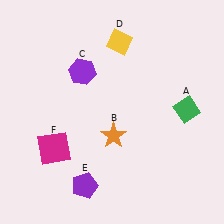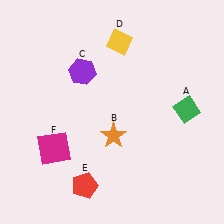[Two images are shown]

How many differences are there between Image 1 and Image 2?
There is 1 difference between the two images.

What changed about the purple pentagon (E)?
In Image 1, E is purple. In Image 2, it changed to red.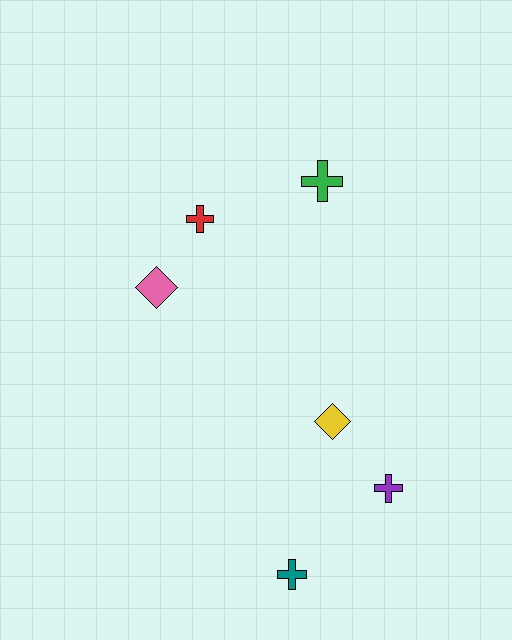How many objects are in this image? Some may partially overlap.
There are 6 objects.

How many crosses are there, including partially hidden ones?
There are 4 crosses.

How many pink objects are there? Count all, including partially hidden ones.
There is 1 pink object.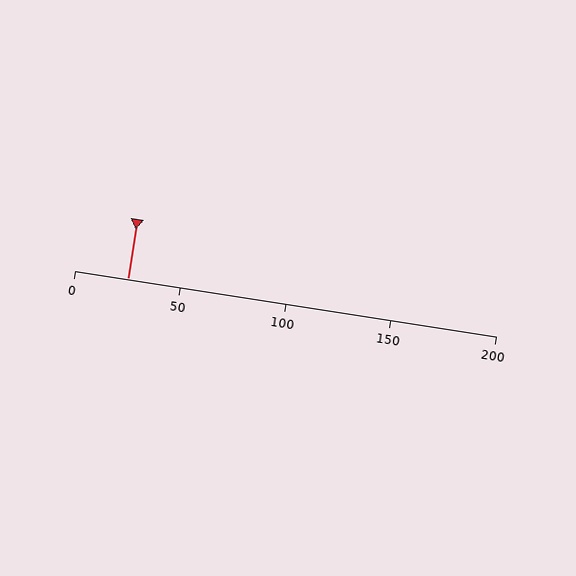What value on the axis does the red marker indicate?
The marker indicates approximately 25.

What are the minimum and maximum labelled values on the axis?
The axis runs from 0 to 200.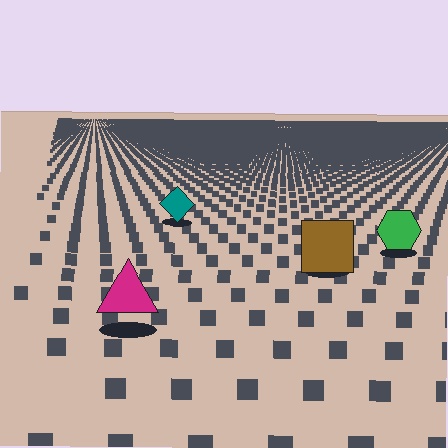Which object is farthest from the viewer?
The teal diamond is farthest from the viewer. It appears smaller and the ground texture around it is denser.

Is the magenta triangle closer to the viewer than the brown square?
Yes. The magenta triangle is closer — you can tell from the texture gradient: the ground texture is coarser near it.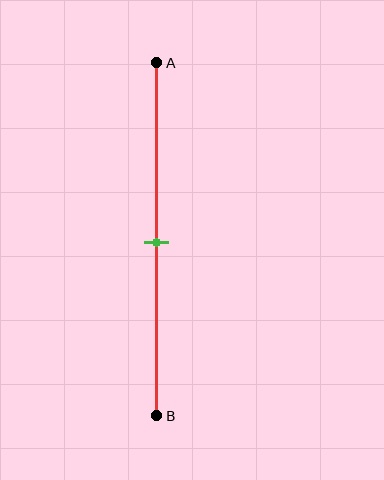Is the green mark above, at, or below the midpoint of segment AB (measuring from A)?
The green mark is approximately at the midpoint of segment AB.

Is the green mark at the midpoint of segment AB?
Yes, the mark is approximately at the midpoint.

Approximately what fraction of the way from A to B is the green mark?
The green mark is approximately 50% of the way from A to B.